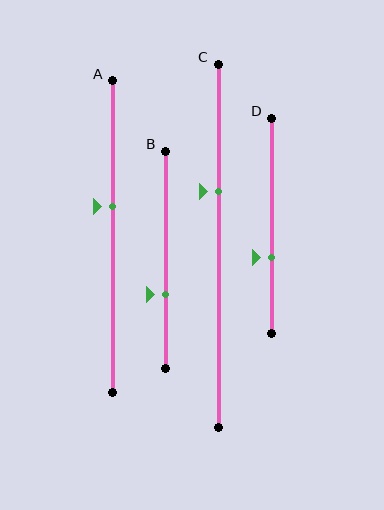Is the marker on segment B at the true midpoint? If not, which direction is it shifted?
No, the marker on segment B is shifted downward by about 16% of the segment length.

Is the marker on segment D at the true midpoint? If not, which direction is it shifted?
No, the marker on segment D is shifted downward by about 15% of the segment length.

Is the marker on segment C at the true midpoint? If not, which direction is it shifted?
No, the marker on segment C is shifted upward by about 15% of the segment length.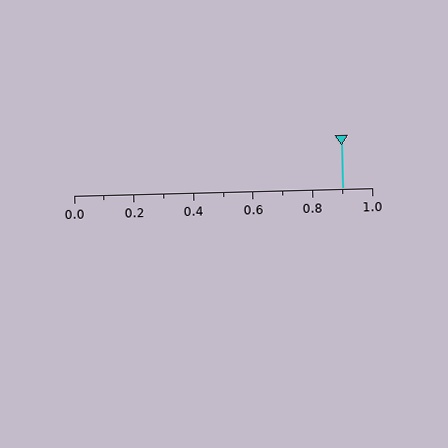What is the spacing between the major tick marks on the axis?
The major ticks are spaced 0.2 apart.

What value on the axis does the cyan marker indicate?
The marker indicates approximately 0.9.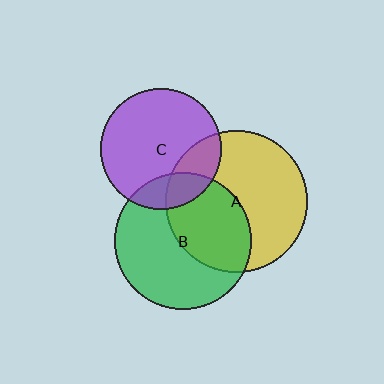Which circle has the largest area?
Circle A (yellow).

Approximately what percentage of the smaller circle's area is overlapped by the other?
Approximately 20%.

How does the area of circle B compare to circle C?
Approximately 1.3 times.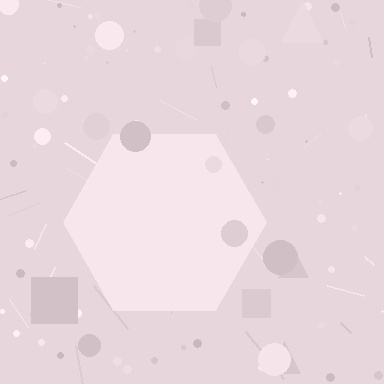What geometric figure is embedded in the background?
A hexagon is embedded in the background.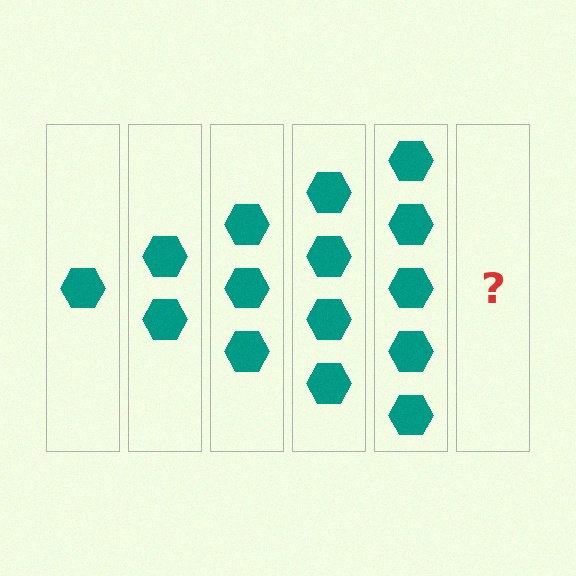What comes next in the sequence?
The next element should be 6 hexagons.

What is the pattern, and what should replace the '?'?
The pattern is that each step adds one more hexagon. The '?' should be 6 hexagons.